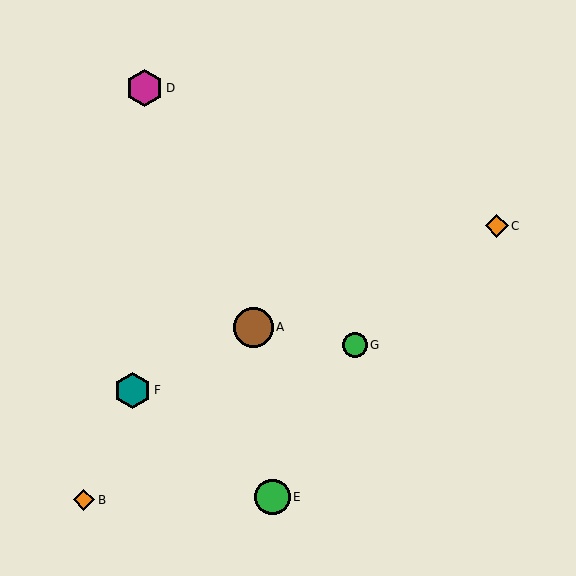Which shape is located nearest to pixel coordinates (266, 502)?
The green circle (labeled E) at (273, 497) is nearest to that location.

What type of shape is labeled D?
Shape D is a magenta hexagon.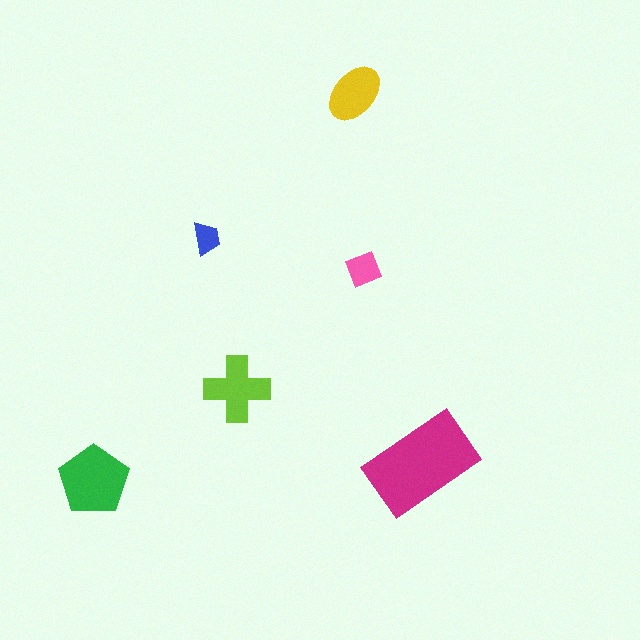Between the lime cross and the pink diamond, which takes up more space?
The lime cross.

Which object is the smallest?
The blue trapezoid.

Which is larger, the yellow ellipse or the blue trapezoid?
The yellow ellipse.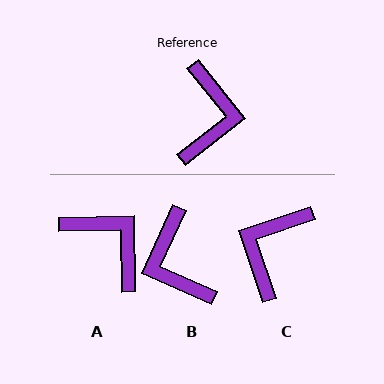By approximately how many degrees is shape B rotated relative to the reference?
Approximately 152 degrees clockwise.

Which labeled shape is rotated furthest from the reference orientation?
C, about 161 degrees away.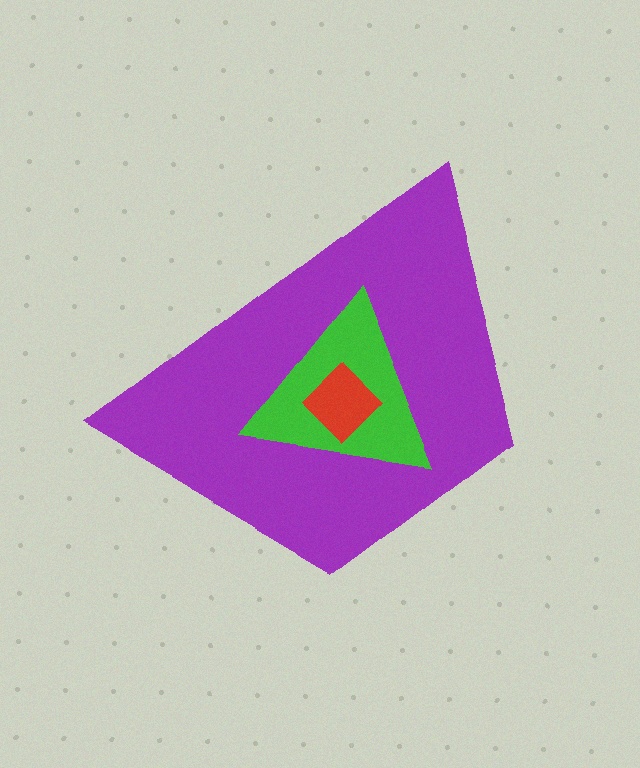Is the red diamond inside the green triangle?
Yes.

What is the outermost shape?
The purple trapezoid.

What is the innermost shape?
The red diamond.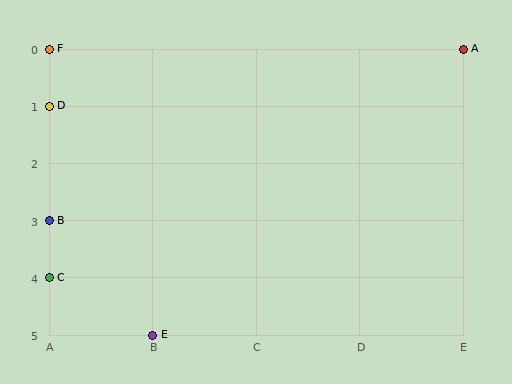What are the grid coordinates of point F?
Point F is at grid coordinates (A, 0).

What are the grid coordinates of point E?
Point E is at grid coordinates (B, 5).